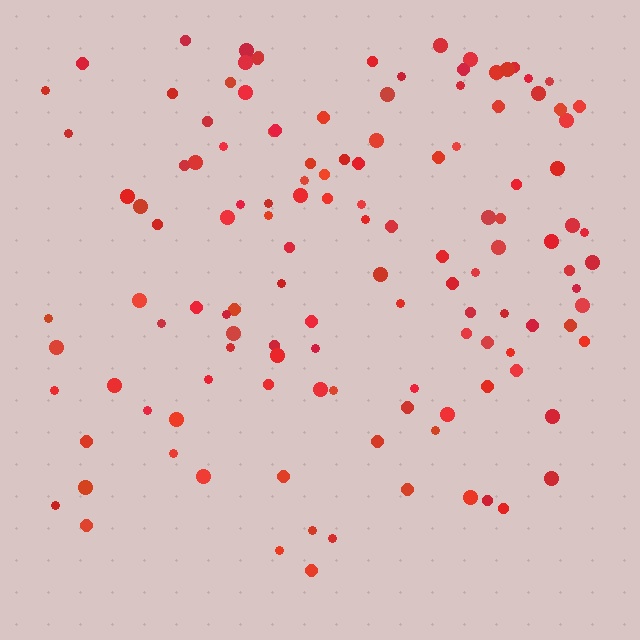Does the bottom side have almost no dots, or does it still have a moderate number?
Still a moderate number, just noticeably fewer than the top.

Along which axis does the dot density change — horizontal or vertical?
Vertical.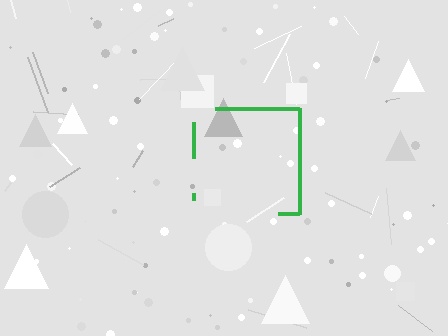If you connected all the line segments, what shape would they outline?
They would outline a square.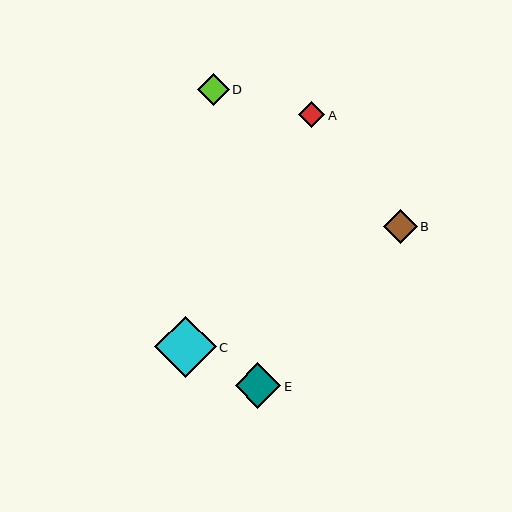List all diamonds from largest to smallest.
From largest to smallest: C, E, B, D, A.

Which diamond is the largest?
Diamond C is the largest with a size of approximately 61 pixels.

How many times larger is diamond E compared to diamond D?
Diamond E is approximately 1.4 times the size of diamond D.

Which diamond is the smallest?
Diamond A is the smallest with a size of approximately 26 pixels.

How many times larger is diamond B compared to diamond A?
Diamond B is approximately 1.3 times the size of diamond A.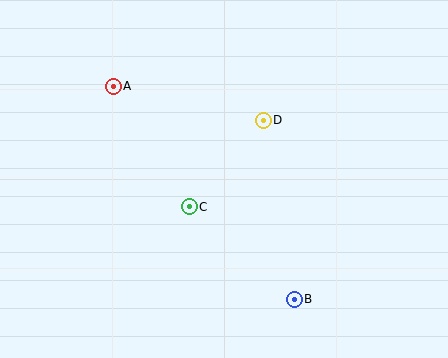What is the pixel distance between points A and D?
The distance between A and D is 154 pixels.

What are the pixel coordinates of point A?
Point A is at (113, 86).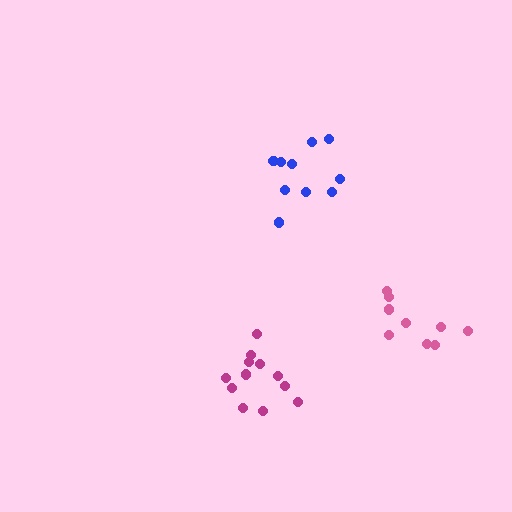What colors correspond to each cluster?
The clusters are colored: magenta, blue, pink.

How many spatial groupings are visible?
There are 3 spatial groupings.